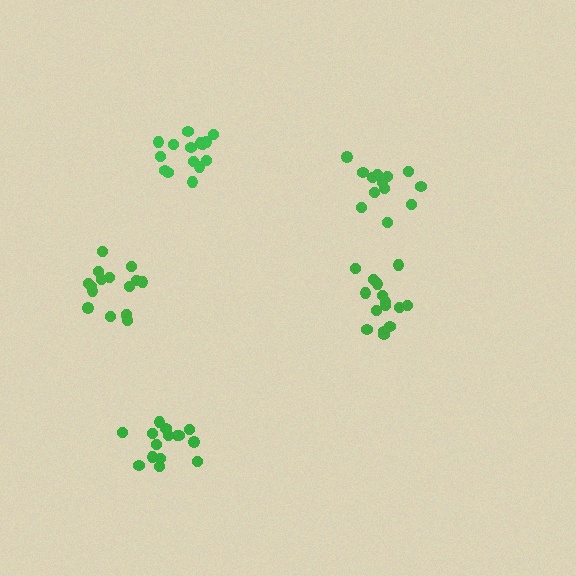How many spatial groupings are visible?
There are 5 spatial groupings.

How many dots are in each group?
Group 1: 16 dots, Group 2: 15 dots, Group 3: 15 dots, Group 4: 13 dots, Group 5: 15 dots (74 total).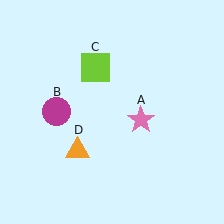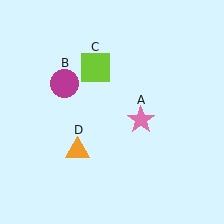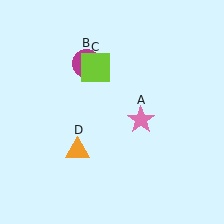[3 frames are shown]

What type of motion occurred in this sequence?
The magenta circle (object B) rotated clockwise around the center of the scene.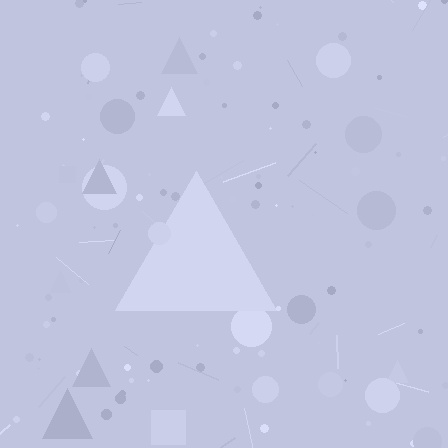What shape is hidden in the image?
A triangle is hidden in the image.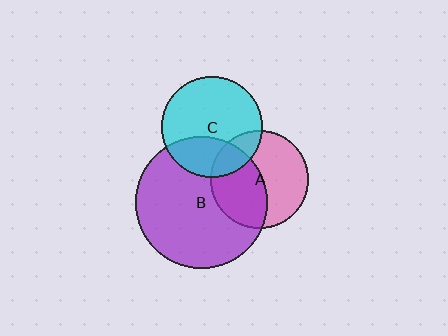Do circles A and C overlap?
Yes.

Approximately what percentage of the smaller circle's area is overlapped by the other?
Approximately 20%.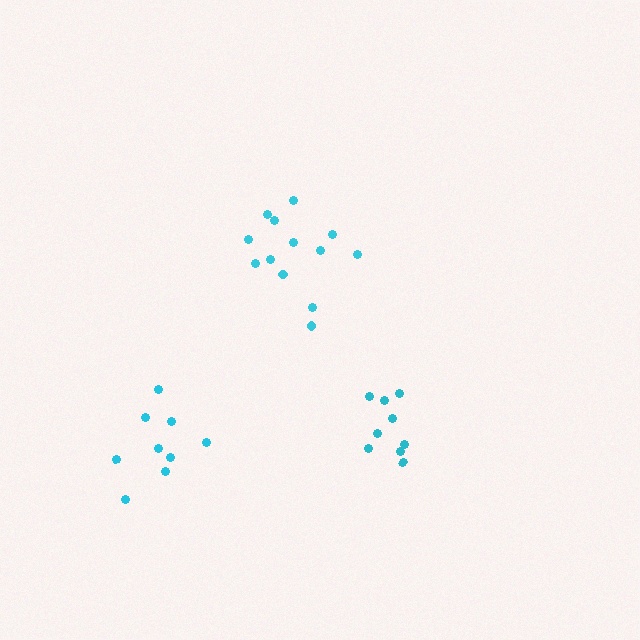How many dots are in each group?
Group 1: 13 dots, Group 2: 9 dots, Group 3: 9 dots (31 total).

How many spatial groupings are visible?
There are 3 spatial groupings.